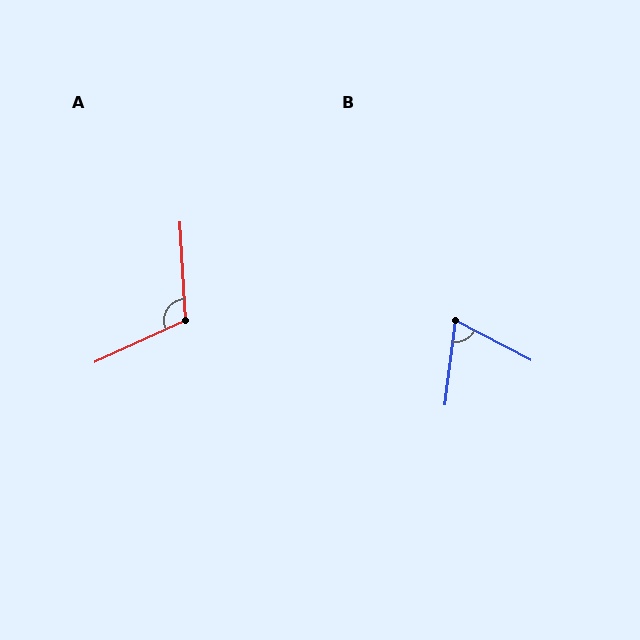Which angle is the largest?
A, at approximately 112 degrees.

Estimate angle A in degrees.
Approximately 112 degrees.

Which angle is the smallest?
B, at approximately 70 degrees.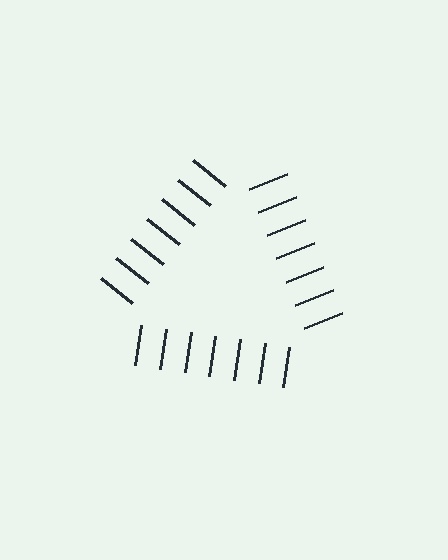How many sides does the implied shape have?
3 sides — the line-ends trace a triangle.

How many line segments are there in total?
21 — 7 along each of the 3 edges.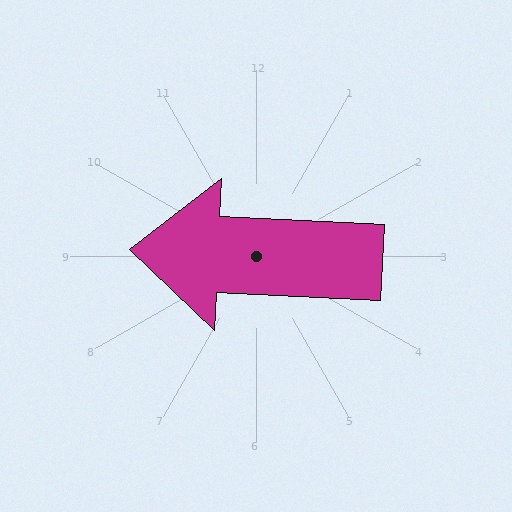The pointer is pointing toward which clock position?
Roughly 9 o'clock.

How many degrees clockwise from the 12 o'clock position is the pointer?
Approximately 273 degrees.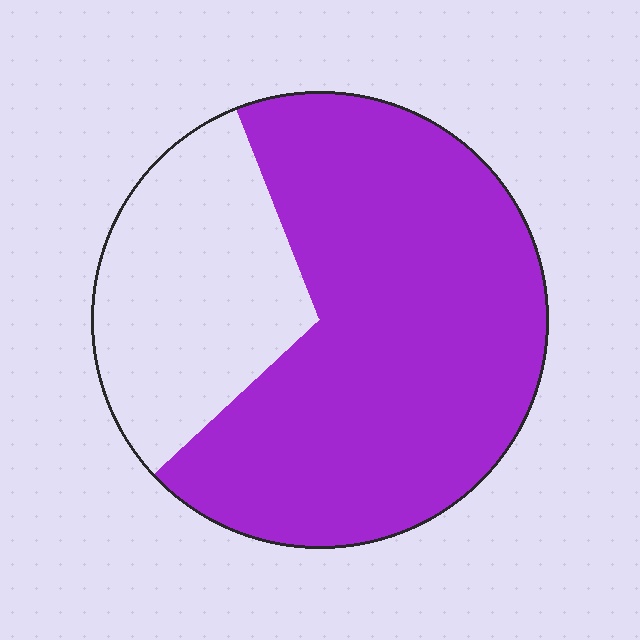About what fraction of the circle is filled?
About two thirds (2/3).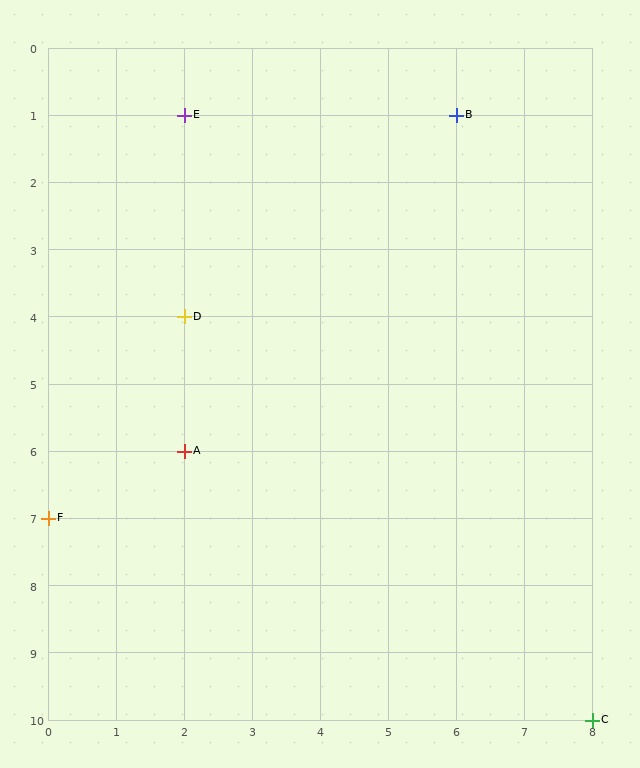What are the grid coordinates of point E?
Point E is at grid coordinates (2, 1).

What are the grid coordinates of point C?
Point C is at grid coordinates (8, 10).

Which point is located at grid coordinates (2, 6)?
Point A is at (2, 6).